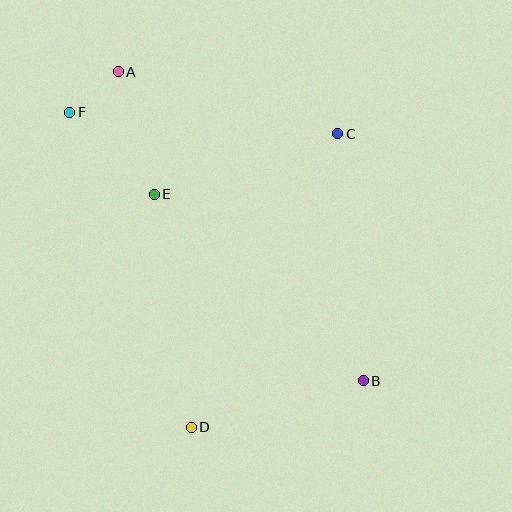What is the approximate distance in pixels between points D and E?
The distance between D and E is approximately 236 pixels.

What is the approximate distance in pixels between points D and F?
The distance between D and F is approximately 337 pixels.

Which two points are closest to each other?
Points A and F are closest to each other.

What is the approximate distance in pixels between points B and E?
The distance between B and E is approximately 280 pixels.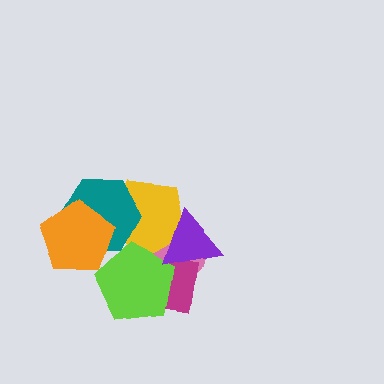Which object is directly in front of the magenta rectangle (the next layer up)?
The lime pentagon is directly in front of the magenta rectangle.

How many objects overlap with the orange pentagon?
1 object overlaps with the orange pentagon.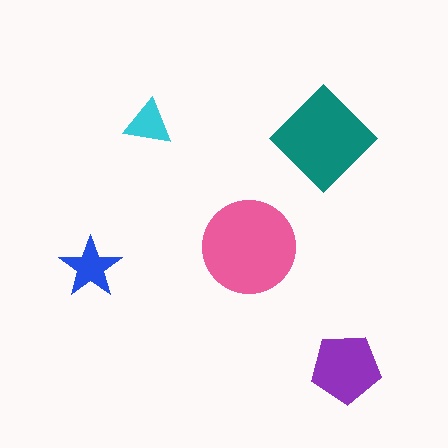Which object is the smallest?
The cyan triangle.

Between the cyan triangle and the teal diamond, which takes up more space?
The teal diamond.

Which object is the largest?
The pink circle.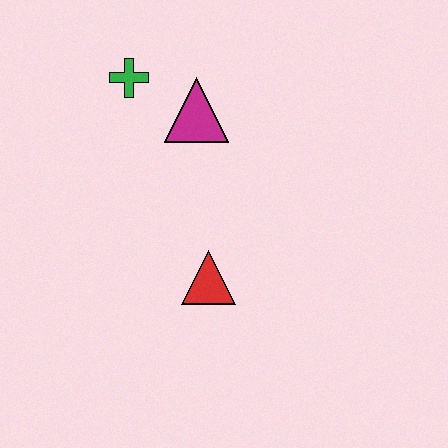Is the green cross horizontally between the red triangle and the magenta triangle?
No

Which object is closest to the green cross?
The magenta triangle is closest to the green cross.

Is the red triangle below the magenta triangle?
Yes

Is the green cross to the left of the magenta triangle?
Yes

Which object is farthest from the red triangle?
The green cross is farthest from the red triangle.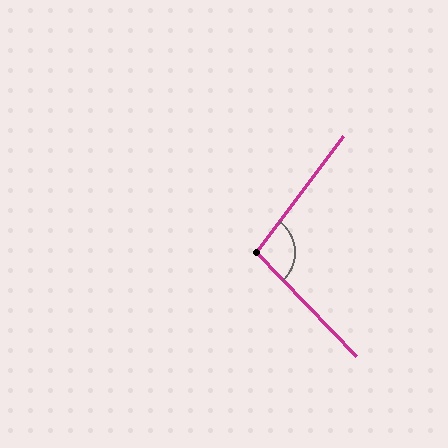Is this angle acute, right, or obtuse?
It is obtuse.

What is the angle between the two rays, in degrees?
Approximately 100 degrees.